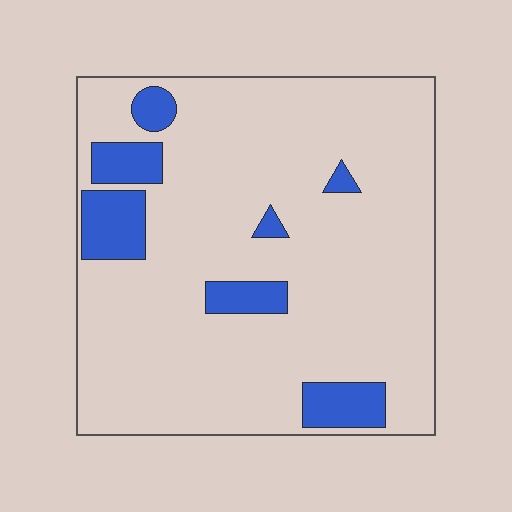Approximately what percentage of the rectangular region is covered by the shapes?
Approximately 15%.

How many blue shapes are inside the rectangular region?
7.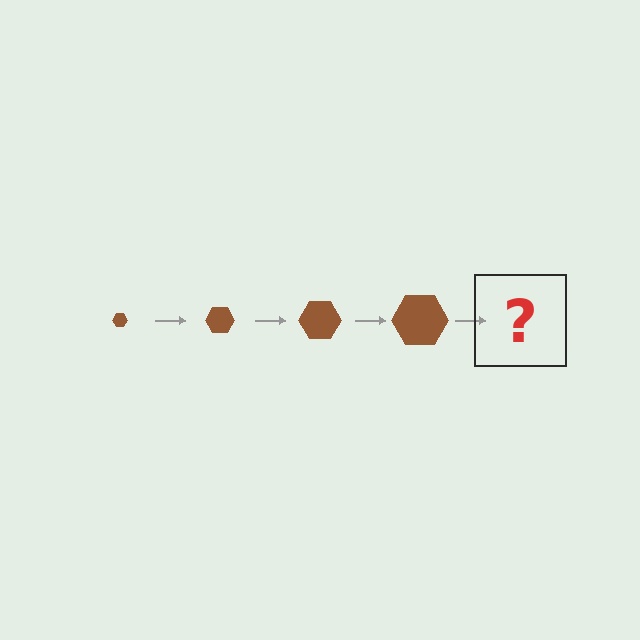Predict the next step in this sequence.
The next step is a brown hexagon, larger than the previous one.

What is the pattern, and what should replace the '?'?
The pattern is that the hexagon gets progressively larger each step. The '?' should be a brown hexagon, larger than the previous one.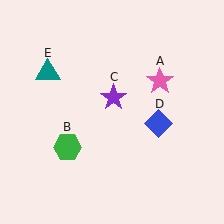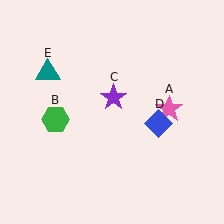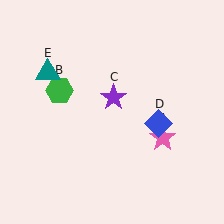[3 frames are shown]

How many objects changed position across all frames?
2 objects changed position: pink star (object A), green hexagon (object B).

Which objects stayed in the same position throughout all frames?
Purple star (object C) and blue diamond (object D) and teal triangle (object E) remained stationary.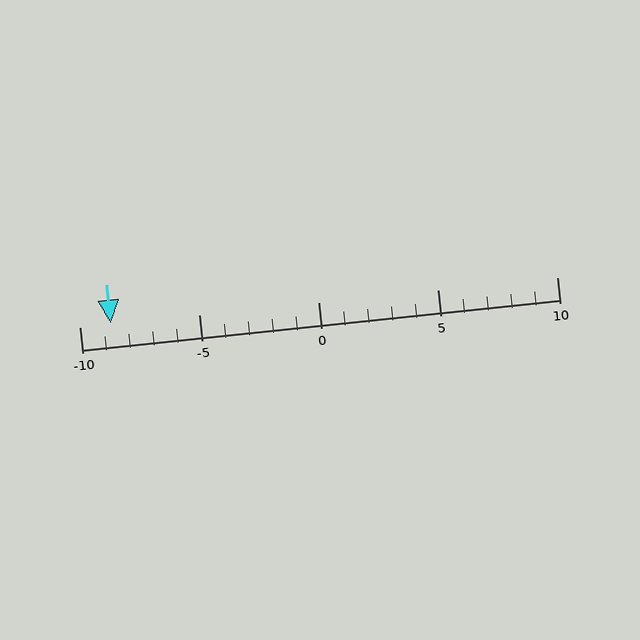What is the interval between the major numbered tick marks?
The major tick marks are spaced 5 units apart.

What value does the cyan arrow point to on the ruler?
The cyan arrow points to approximately -9.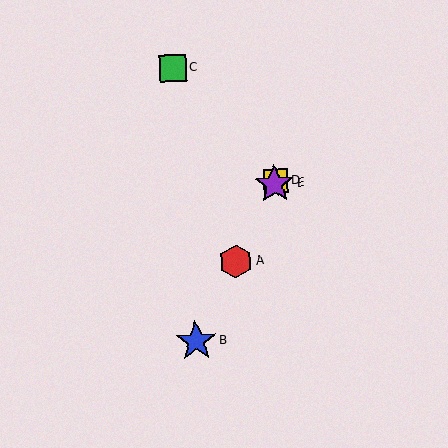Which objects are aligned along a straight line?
Objects A, B, D, E are aligned along a straight line.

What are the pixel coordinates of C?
Object C is at (173, 68).